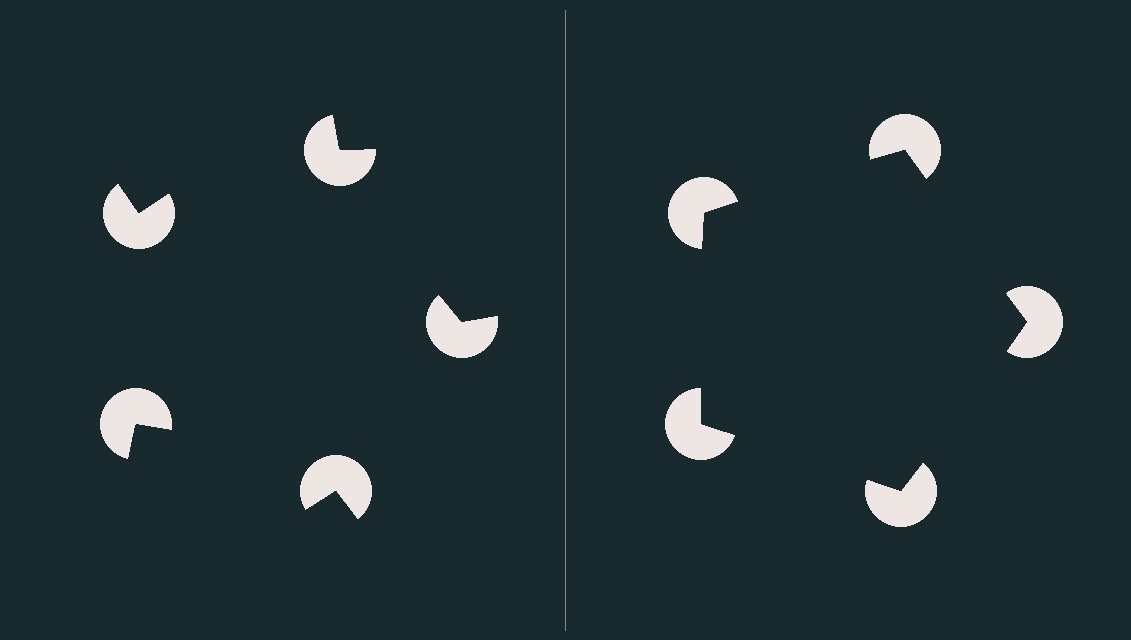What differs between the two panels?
The pac-man discs are positioned identically on both sides; only the wedge orientations differ. On the right they align to a pentagon; on the left they are misaligned.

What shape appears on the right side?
An illusory pentagon.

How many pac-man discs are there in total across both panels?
10 — 5 on each side.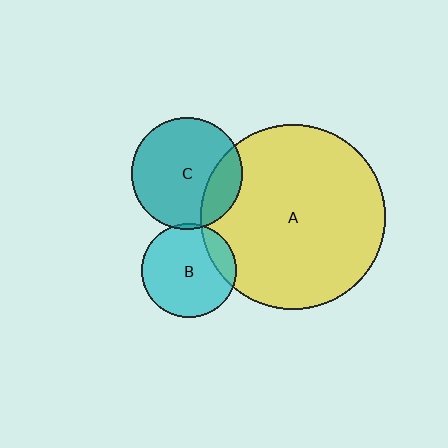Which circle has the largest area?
Circle A (yellow).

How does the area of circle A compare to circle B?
Approximately 3.8 times.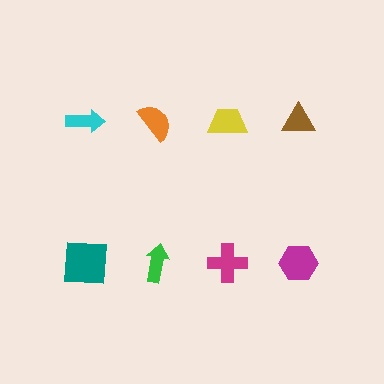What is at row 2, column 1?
A teal square.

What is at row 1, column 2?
An orange semicircle.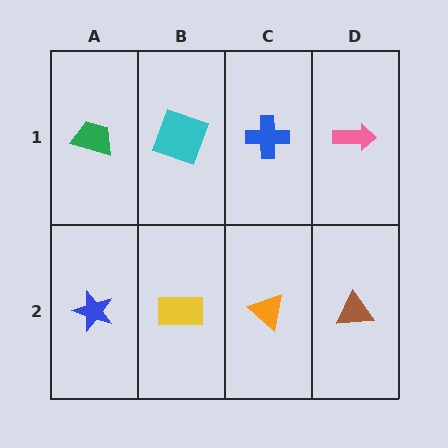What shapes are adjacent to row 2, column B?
A cyan square (row 1, column B), a blue star (row 2, column A), an orange triangle (row 2, column C).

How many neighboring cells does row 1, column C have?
3.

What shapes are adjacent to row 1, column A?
A blue star (row 2, column A), a cyan square (row 1, column B).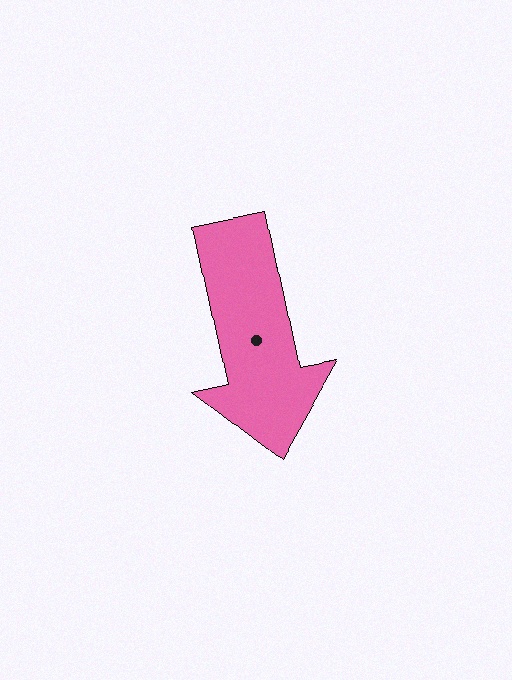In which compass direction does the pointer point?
South.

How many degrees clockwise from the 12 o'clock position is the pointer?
Approximately 168 degrees.